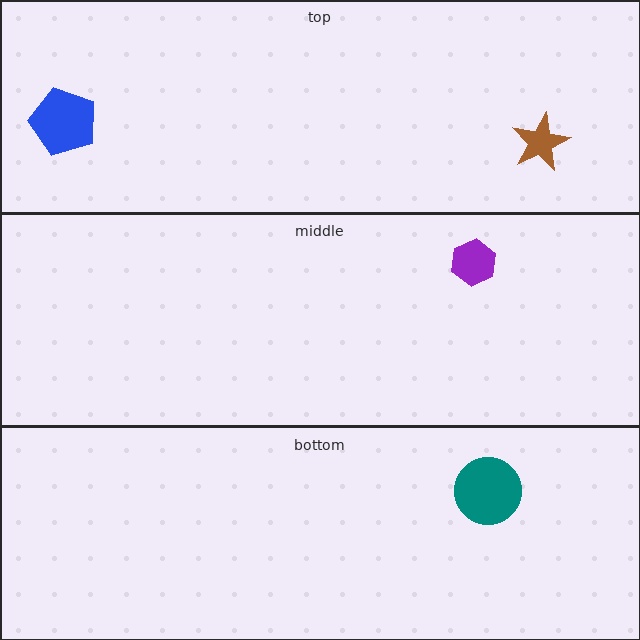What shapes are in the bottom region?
The teal circle.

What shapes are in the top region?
The blue pentagon, the brown star.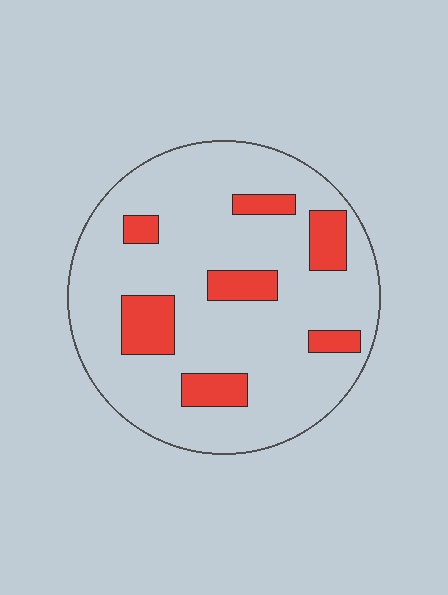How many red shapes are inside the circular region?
7.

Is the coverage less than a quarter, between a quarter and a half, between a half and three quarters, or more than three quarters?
Less than a quarter.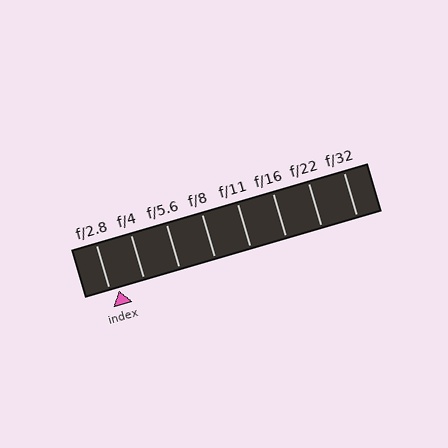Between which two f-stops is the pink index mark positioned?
The index mark is between f/2.8 and f/4.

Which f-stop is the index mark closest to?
The index mark is closest to f/2.8.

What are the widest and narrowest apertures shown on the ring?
The widest aperture shown is f/2.8 and the narrowest is f/32.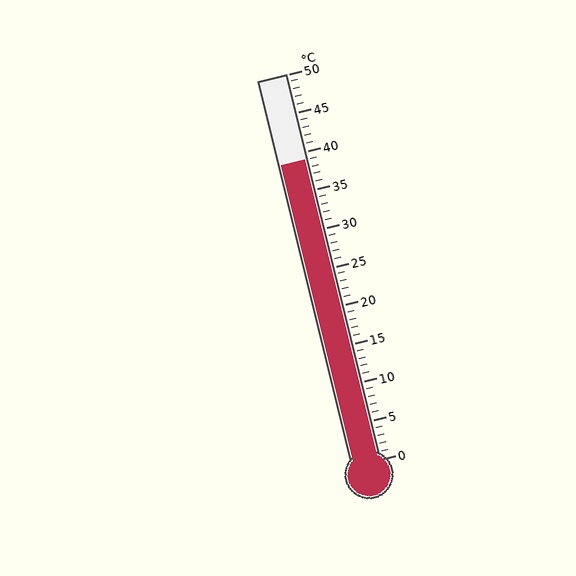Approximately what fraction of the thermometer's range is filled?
The thermometer is filled to approximately 80% of its range.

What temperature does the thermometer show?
The thermometer shows approximately 39°C.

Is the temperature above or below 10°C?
The temperature is above 10°C.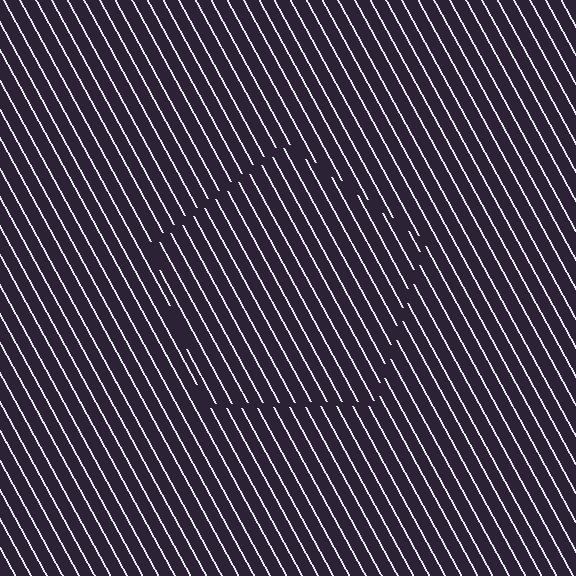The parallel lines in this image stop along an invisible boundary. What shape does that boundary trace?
An illusory pentagon. The interior of the shape contains the same grating, shifted by half a period — the contour is defined by the phase discontinuity where line-ends from the inner and outer gratings abut.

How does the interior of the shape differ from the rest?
The interior of the shape contains the same grating, shifted by half a period — the contour is defined by the phase discontinuity where line-ends from the inner and outer gratings abut.